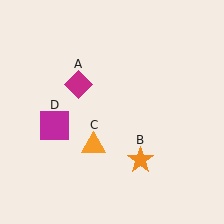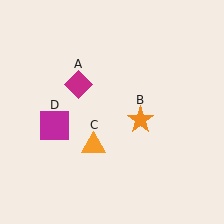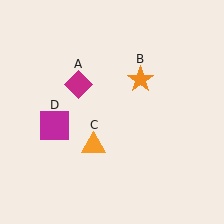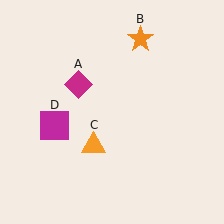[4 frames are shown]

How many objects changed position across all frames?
1 object changed position: orange star (object B).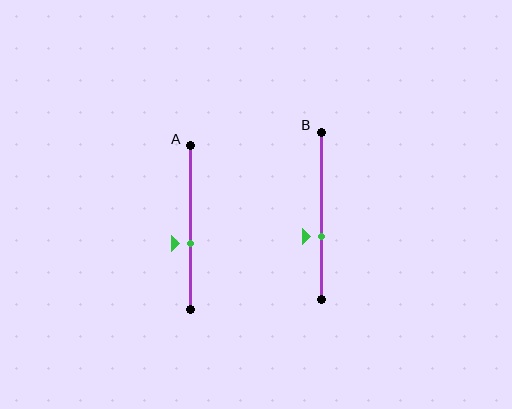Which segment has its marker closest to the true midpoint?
Segment A has its marker closest to the true midpoint.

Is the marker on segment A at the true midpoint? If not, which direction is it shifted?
No, the marker on segment A is shifted downward by about 9% of the segment length.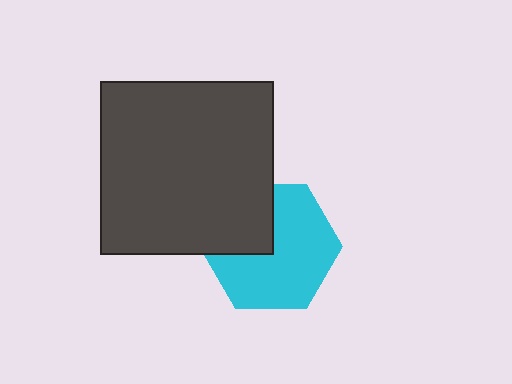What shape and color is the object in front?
The object in front is a dark gray square.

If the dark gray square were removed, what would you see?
You would see the complete cyan hexagon.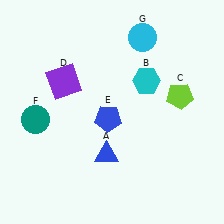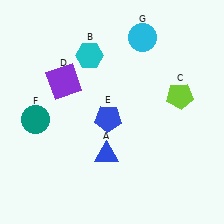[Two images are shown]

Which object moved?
The cyan hexagon (B) moved left.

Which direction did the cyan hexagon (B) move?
The cyan hexagon (B) moved left.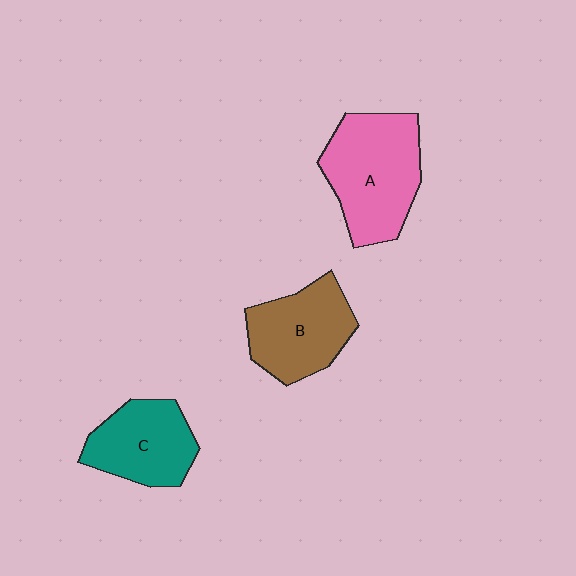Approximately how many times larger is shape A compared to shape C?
Approximately 1.4 times.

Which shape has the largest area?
Shape A (pink).